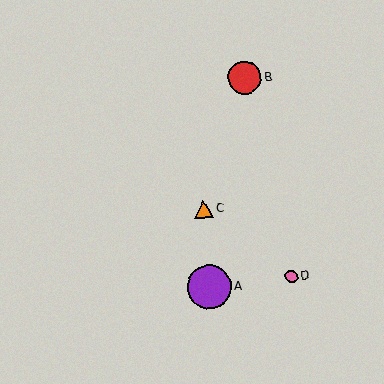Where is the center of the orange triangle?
The center of the orange triangle is at (204, 209).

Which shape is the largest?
The purple circle (labeled A) is the largest.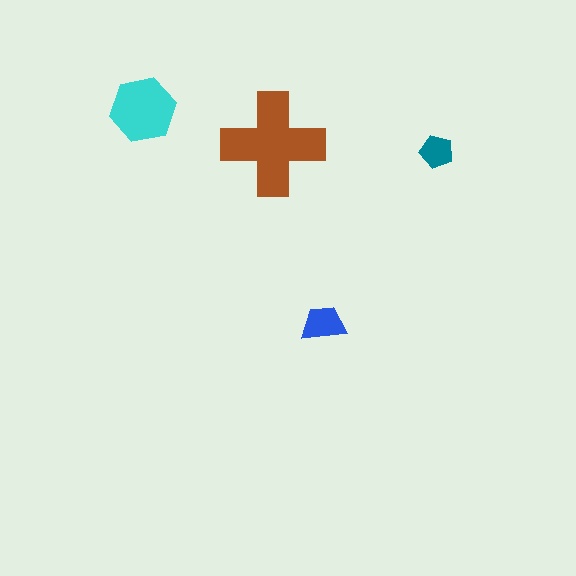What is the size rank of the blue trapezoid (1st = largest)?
3rd.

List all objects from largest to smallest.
The brown cross, the cyan hexagon, the blue trapezoid, the teal pentagon.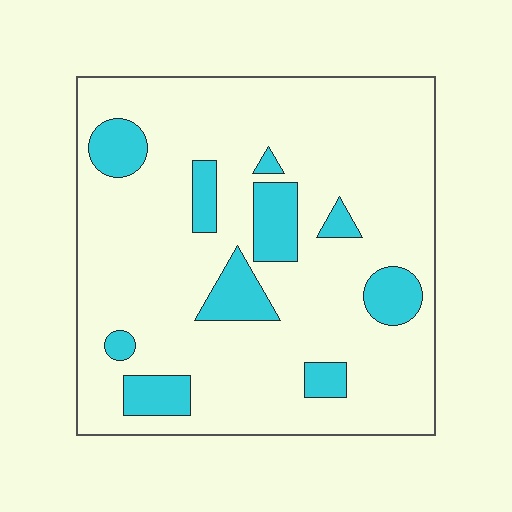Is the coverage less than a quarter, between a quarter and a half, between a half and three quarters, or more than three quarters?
Less than a quarter.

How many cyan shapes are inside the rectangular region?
10.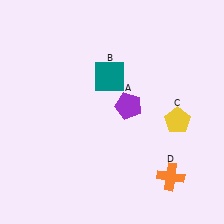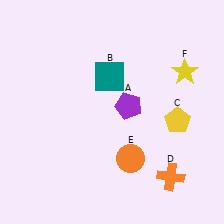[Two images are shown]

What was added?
An orange circle (E), a yellow star (F) were added in Image 2.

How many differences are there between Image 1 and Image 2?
There are 2 differences between the two images.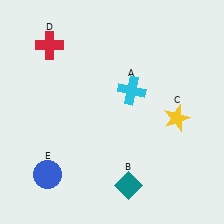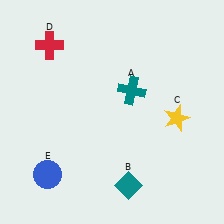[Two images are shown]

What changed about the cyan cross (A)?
In Image 1, A is cyan. In Image 2, it changed to teal.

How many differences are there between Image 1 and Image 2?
There is 1 difference between the two images.